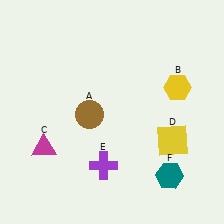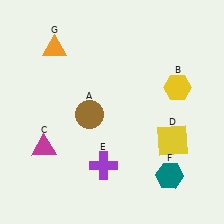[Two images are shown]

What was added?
An orange triangle (G) was added in Image 2.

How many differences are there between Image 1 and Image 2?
There is 1 difference between the two images.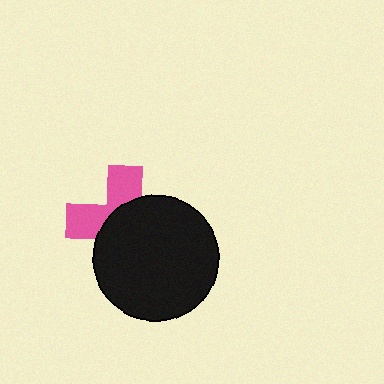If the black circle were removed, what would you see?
You would see the complete pink cross.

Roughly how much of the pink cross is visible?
A small part of it is visible (roughly 39%).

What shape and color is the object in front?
The object in front is a black circle.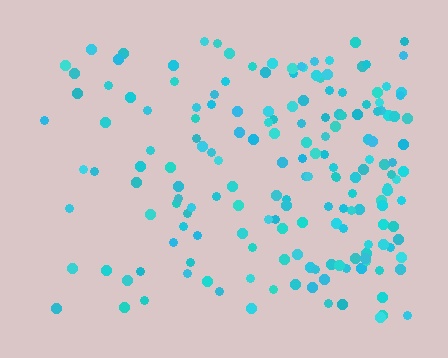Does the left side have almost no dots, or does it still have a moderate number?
Still a moderate number, just noticeably fewer than the right.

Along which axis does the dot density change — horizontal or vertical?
Horizontal.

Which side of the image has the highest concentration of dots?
The right.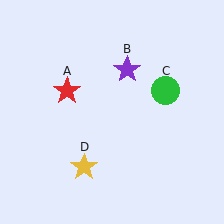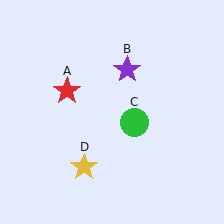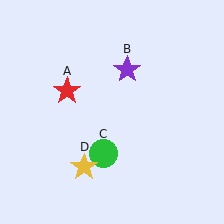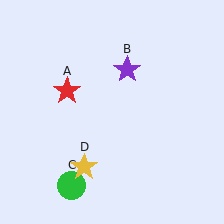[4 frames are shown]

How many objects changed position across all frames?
1 object changed position: green circle (object C).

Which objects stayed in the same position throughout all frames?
Red star (object A) and purple star (object B) and yellow star (object D) remained stationary.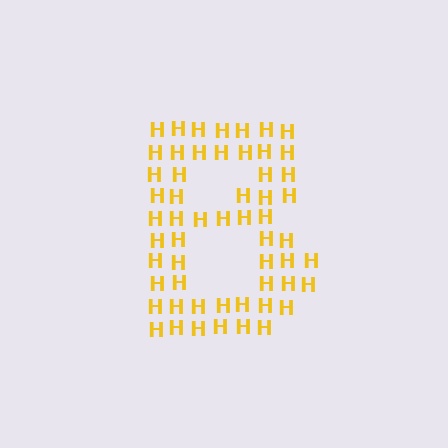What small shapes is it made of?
It is made of small letter H's.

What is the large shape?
The large shape is the letter B.